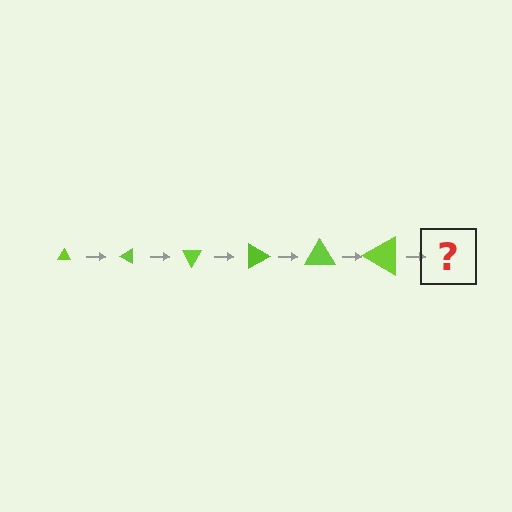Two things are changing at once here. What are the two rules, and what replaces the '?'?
The two rules are that the triangle grows larger each step and it rotates 30 degrees each step. The '?' should be a triangle, larger than the previous one and rotated 180 degrees from the start.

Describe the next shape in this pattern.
It should be a triangle, larger than the previous one and rotated 180 degrees from the start.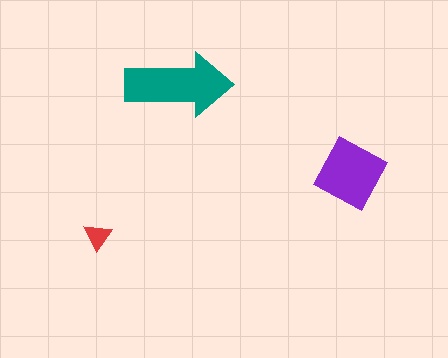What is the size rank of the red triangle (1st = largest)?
3rd.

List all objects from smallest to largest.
The red triangle, the purple diamond, the teal arrow.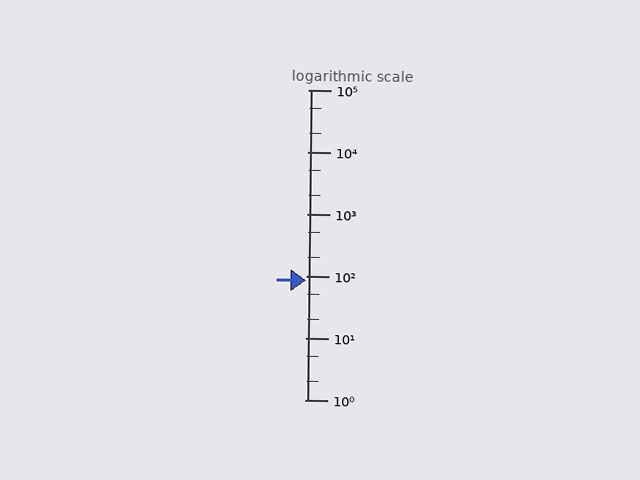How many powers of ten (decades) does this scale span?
The scale spans 5 decades, from 1 to 100000.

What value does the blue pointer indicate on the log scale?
The pointer indicates approximately 86.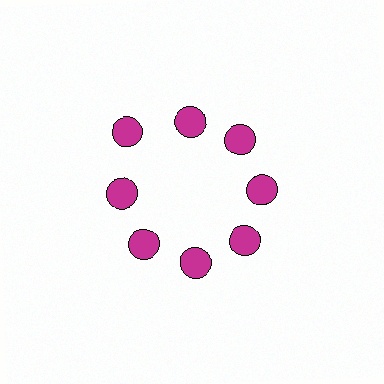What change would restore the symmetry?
The symmetry would be restored by moving it inward, back onto the ring so that all 8 circles sit at equal angles and equal distance from the center.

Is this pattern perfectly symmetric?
No. The 8 magenta circles are arranged in a ring, but one element near the 10 o'clock position is pushed outward from the center, breaking the 8-fold rotational symmetry.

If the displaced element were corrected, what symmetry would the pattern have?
It would have 8-fold rotational symmetry — the pattern would map onto itself every 45 degrees.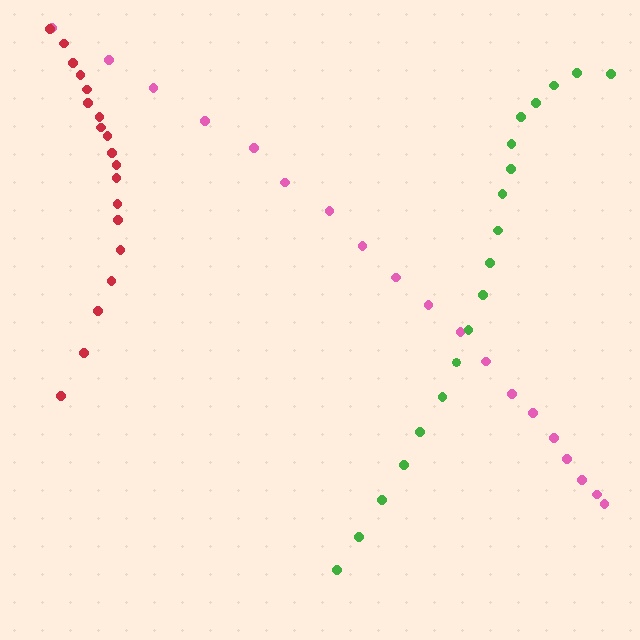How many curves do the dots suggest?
There are 3 distinct paths.